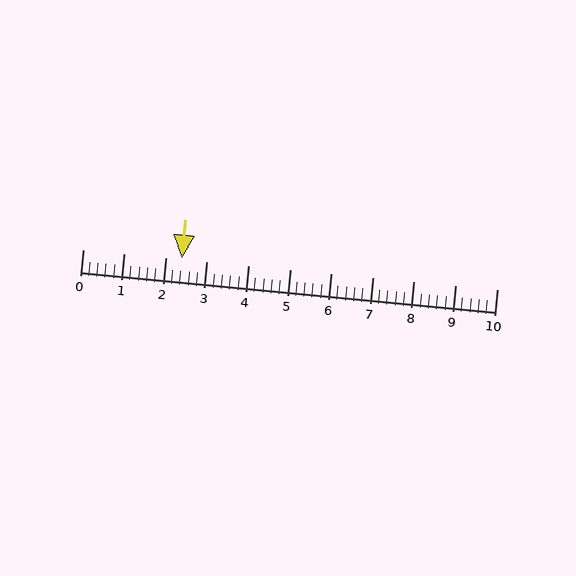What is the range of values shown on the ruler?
The ruler shows values from 0 to 10.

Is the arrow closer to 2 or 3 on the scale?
The arrow is closer to 2.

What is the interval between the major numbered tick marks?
The major tick marks are spaced 1 units apart.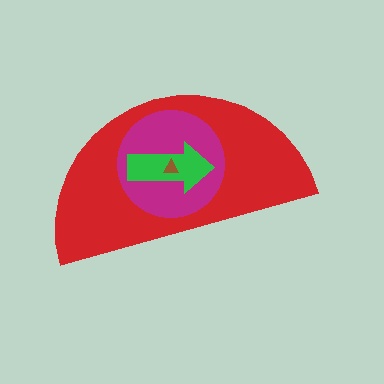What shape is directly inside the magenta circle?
The green arrow.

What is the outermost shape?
The red semicircle.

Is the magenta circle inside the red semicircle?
Yes.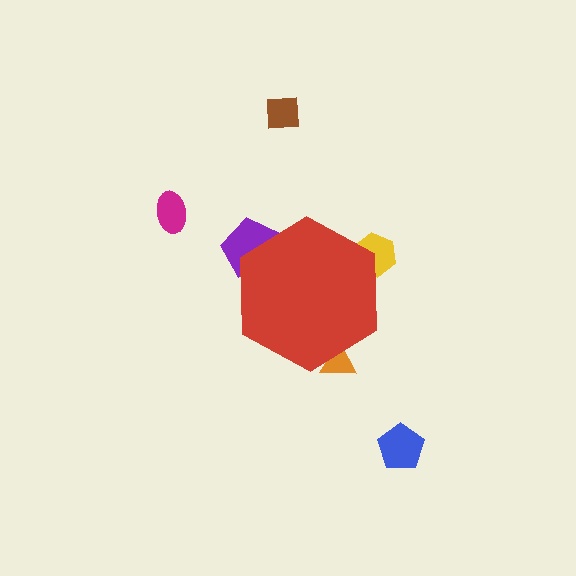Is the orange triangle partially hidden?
Yes, the orange triangle is partially hidden behind the red hexagon.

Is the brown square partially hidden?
No, the brown square is fully visible.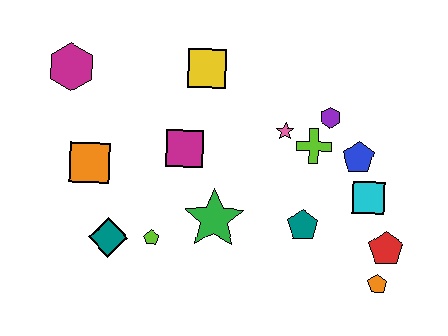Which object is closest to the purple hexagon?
The lime cross is closest to the purple hexagon.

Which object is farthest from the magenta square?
The orange pentagon is farthest from the magenta square.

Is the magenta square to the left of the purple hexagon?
Yes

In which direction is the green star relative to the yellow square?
The green star is below the yellow square.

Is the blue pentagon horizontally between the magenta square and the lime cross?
No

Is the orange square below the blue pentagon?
Yes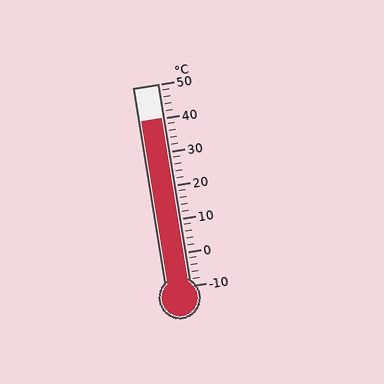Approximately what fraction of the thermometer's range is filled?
The thermometer is filled to approximately 85% of its range.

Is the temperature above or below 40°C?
The temperature is at 40°C.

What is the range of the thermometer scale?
The thermometer scale ranges from -10°C to 50°C.